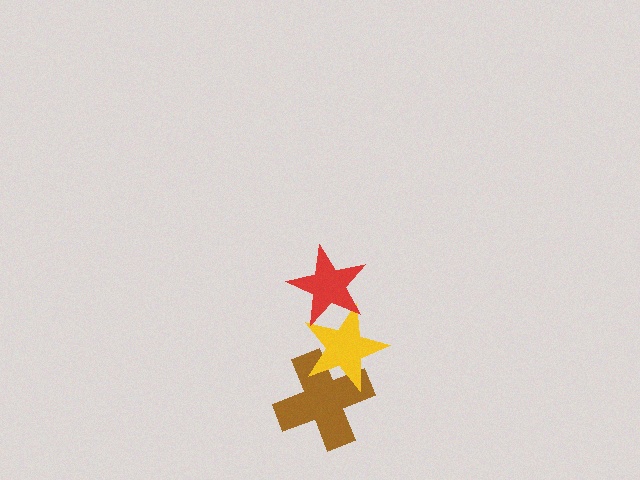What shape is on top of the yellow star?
The red star is on top of the yellow star.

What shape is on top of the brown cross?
The yellow star is on top of the brown cross.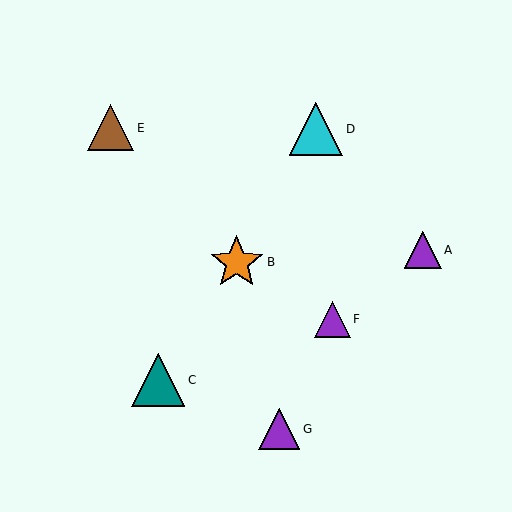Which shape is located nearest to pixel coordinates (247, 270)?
The orange star (labeled B) at (237, 262) is nearest to that location.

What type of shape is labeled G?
Shape G is a purple triangle.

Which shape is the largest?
The orange star (labeled B) is the largest.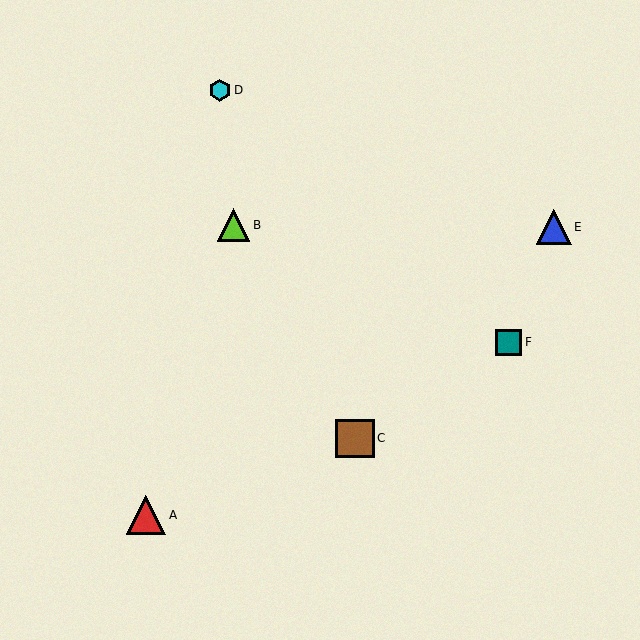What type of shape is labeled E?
Shape E is a blue triangle.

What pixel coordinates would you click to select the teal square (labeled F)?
Click at (509, 342) to select the teal square F.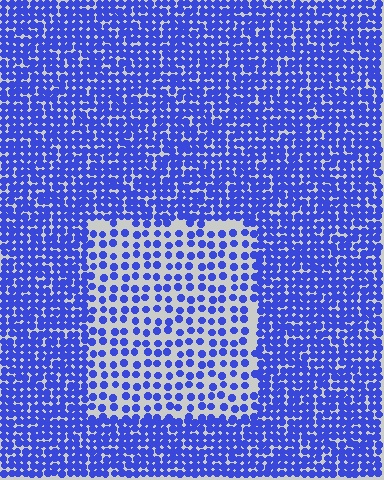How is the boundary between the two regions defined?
The boundary is defined by a change in element density (approximately 2.2x ratio). All elements are the same color, size, and shape.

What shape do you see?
I see a rectangle.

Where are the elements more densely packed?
The elements are more densely packed outside the rectangle boundary.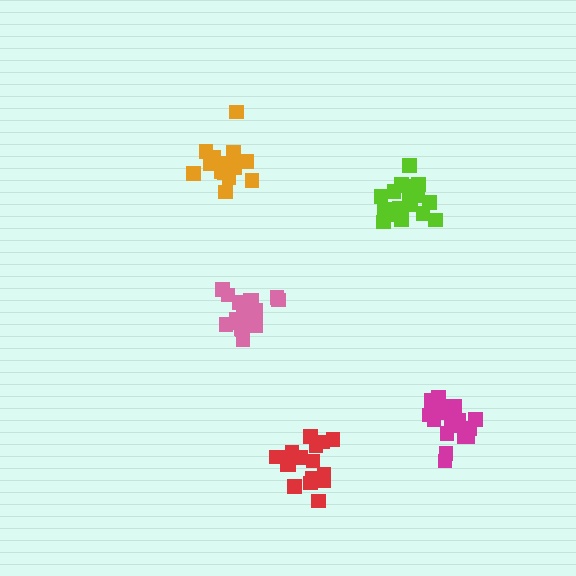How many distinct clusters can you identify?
There are 5 distinct clusters.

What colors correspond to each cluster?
The clusters are colored: pink, red, orange, lime, magenta.